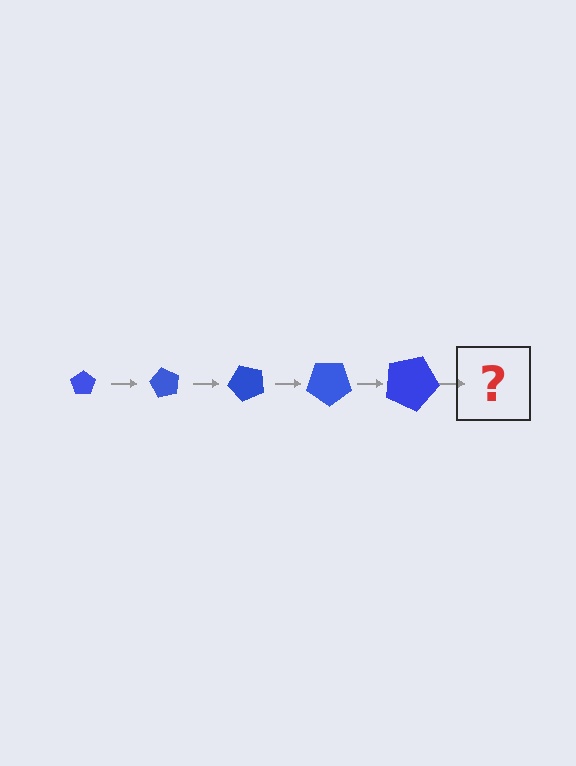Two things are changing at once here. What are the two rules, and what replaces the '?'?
The two rules are that the pentagon grows larger each step and it rotates 60 degrees each step. The '?' should be a pentagon, larger than the previous one and rotated 300 degrees from the start.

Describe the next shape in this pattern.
It should be a pentagon, larger than the previous one and rotated 300 degrees from the start.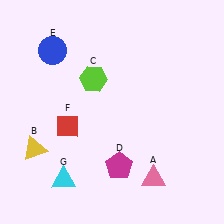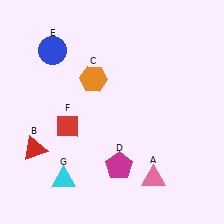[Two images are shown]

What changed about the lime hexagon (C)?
In Image 1, C is lime. In Image 2, it changed to orange.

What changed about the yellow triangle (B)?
In Image 1, B is yellow. In Image 2, it changed to red.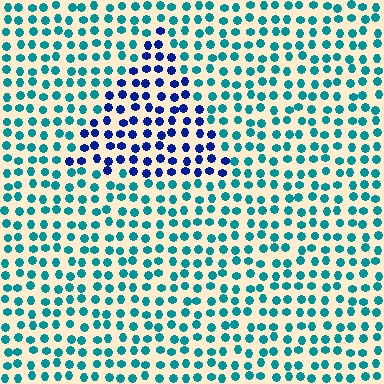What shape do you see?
I see a triangle.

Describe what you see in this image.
The image is filled with small teal elements in a uniform arrangement. A triangle-shaped region is visible where the elements are tinted to a slightly different hue, forming a subtle color boundary.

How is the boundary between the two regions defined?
The boundary is defined purely by a slight shift in hue (about 47 degrees). Spacing, size, and orientation are identical on both sides.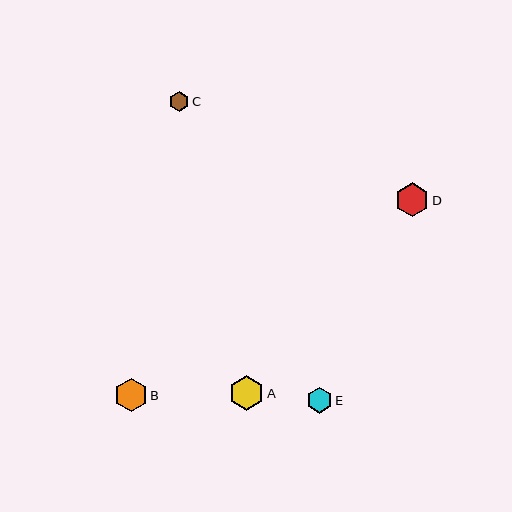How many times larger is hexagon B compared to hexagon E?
Hexagon B is approximately 1.3 times the size of hexagon E.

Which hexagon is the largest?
Hexagon A is the largest with a size of approximately 35 pixels.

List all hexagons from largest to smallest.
From largest to smallest: A, D, B, E, C.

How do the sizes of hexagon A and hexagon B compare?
Hexagon A and hexagon B are approximately the same size.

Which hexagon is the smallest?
Hexagon C is the smallest with a size of approximately 20 pixels.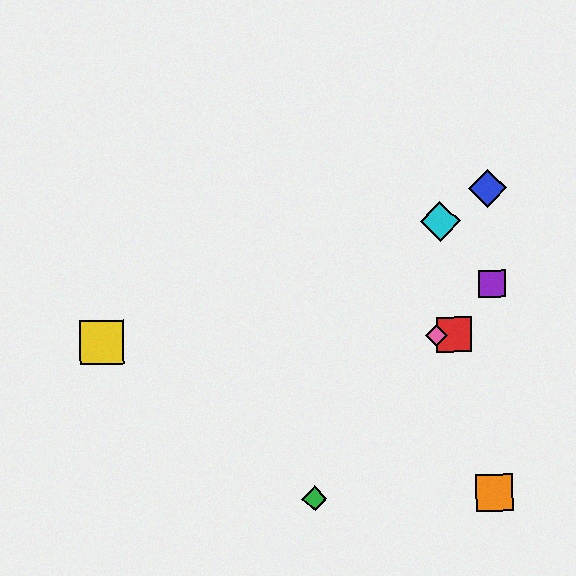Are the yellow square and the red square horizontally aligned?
Yes, both are at y≈342.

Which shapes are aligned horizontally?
The red square, the yellow square, the pink diamond are aligned horizontally.